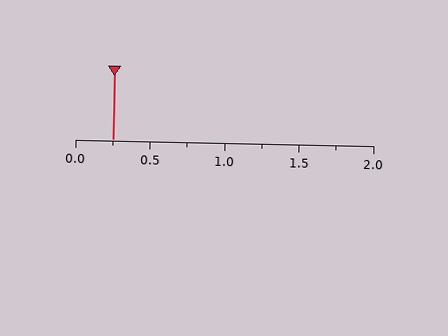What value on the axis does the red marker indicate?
The marker indicates approximately 0.25.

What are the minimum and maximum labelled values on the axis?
The axis runs from 0.0 to 2.0.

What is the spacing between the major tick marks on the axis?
The major ticks are spaced 0.5 apart.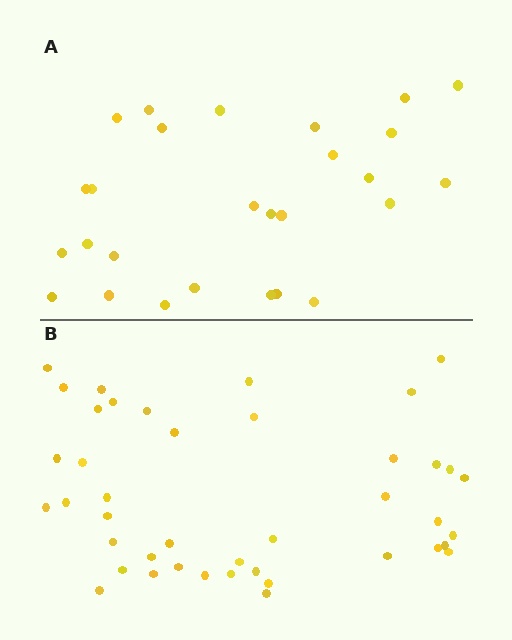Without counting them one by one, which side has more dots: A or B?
Region B (the bottom region) has more dots.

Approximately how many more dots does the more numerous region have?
Region B has approximately 15 more dots than region A.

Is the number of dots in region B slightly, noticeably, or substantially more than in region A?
Region B has substantially more. The ratio is roughly 1.6 to 1.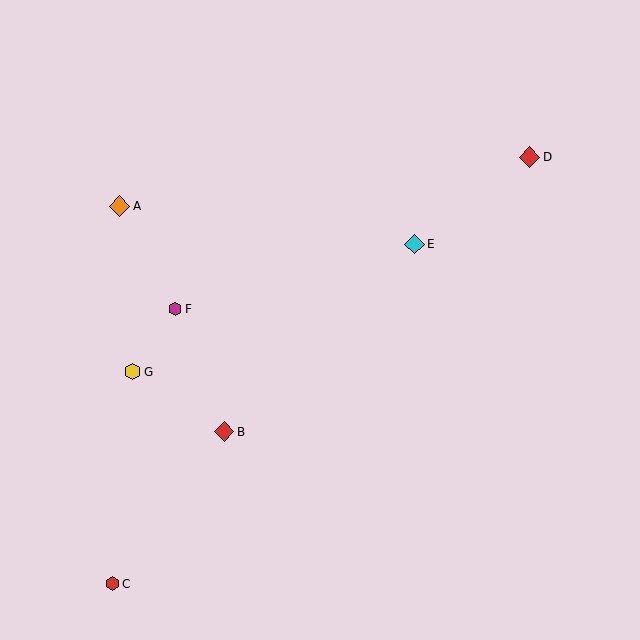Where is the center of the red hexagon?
The center of the red hexagon is at (112, 584).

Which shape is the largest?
The orange diamond (labeled A) is the largest.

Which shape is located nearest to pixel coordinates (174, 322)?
The magenta hexagon (labeled F) at (175, 309) is nearest to that location.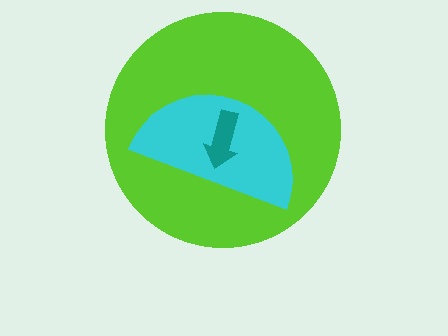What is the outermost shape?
The lime circle.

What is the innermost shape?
The teal arrow.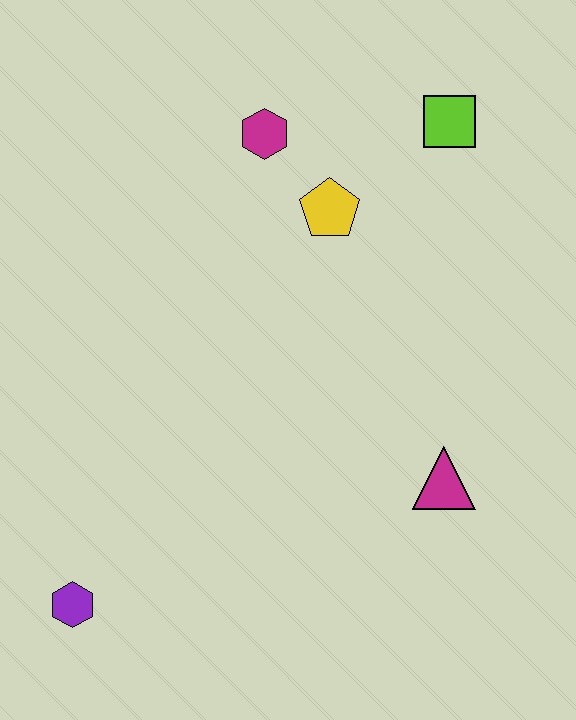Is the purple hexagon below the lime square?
Yes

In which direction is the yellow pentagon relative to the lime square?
The yellow pentagon is to the left of the lime square.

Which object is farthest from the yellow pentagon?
The purple hexagon is farthest from the yellow pentagon.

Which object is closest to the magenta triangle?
The yellow pentagon is closest to the magenta triangle.